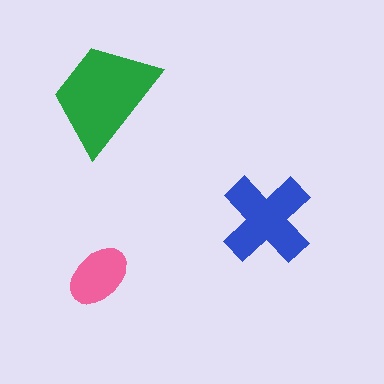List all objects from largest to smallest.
The green trapezoid, the blue cross, the pink ellipse.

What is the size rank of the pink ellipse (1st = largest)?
3rd.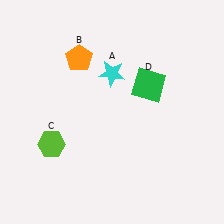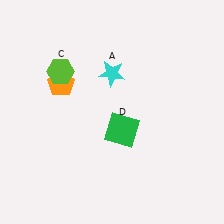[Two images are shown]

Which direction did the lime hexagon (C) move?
The lime hexagon (C) moved up.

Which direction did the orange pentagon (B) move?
The orange pentagon (B) moved down.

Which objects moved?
The objects that moved are: the orange pentagon (B), the lime hexagon (C), the green square (D).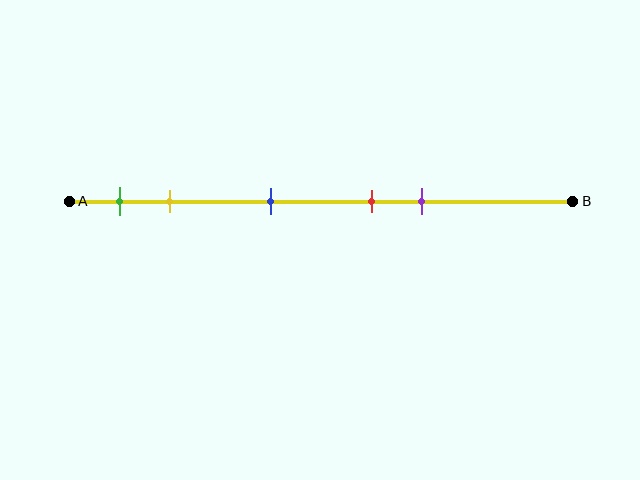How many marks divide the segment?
There are 5 marks dividing the segment.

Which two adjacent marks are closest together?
The red and purple marks are the closest adjacent pair.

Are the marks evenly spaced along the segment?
No, the marks are not evenly spaced.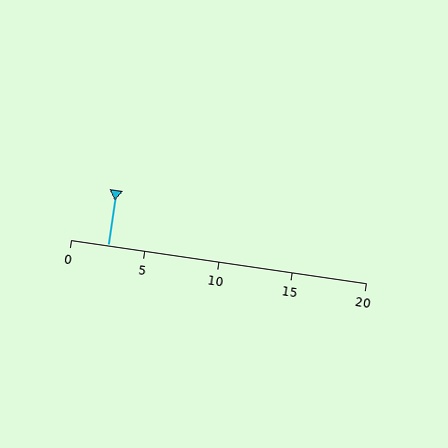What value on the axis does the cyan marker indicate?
The marker indicates approximately 2.5.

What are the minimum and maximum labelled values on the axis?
The axis runs from 0 to 20.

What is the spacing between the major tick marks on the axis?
The major ticks are spaced 5 apart.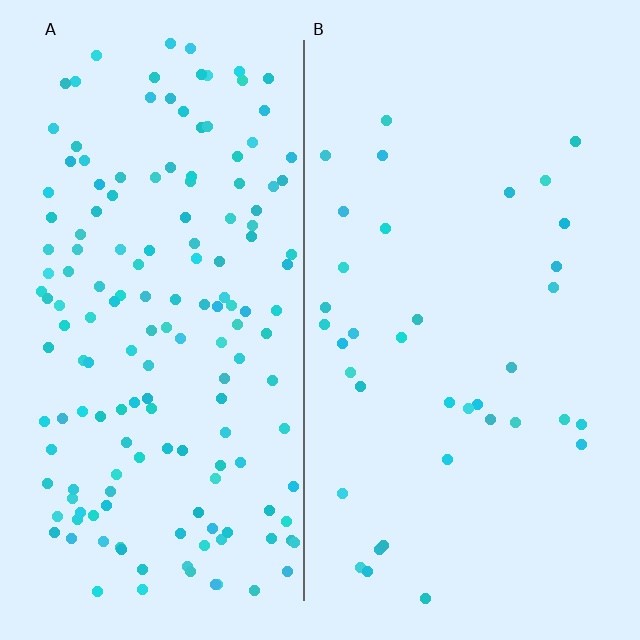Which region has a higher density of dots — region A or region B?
A (the left).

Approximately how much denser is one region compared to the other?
Approximately 4.4× — region A over region B.